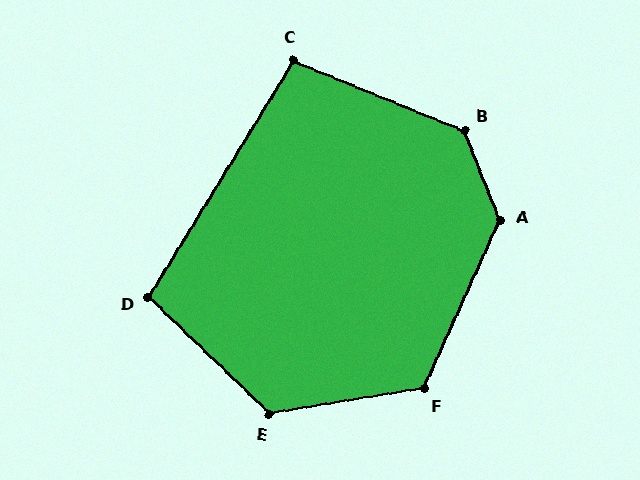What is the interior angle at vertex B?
Approximately 134 degrees (obtuse).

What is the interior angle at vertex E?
Approximately 127 degrees (obtuse).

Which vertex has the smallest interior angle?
C, at approximately 99 degrees.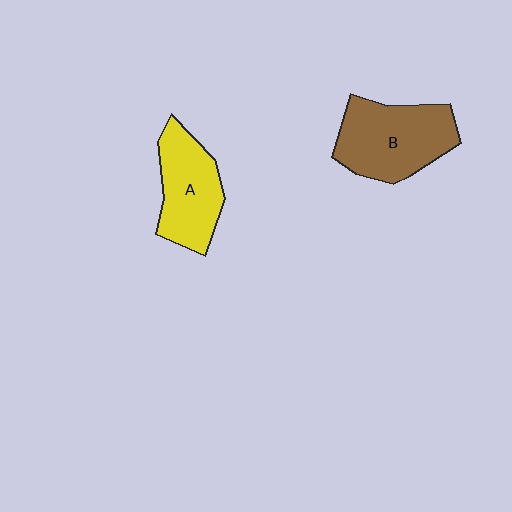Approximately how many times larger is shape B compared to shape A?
Approximately 1.2 times.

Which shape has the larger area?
Shape B (brown).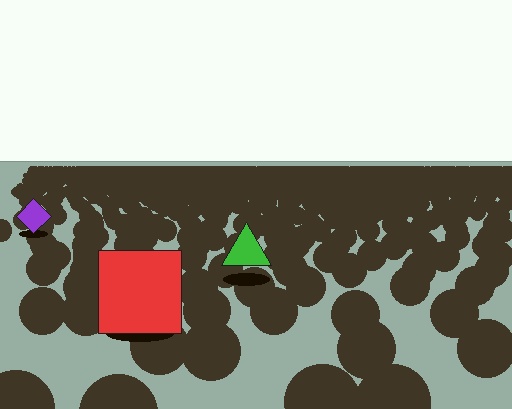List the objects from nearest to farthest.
From nearest to farthest: the red square, the green triangle, the purple diamond.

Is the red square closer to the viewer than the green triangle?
Yes. The red square is closer — you can tell from the texture gradient: the ground texture is coarser near it.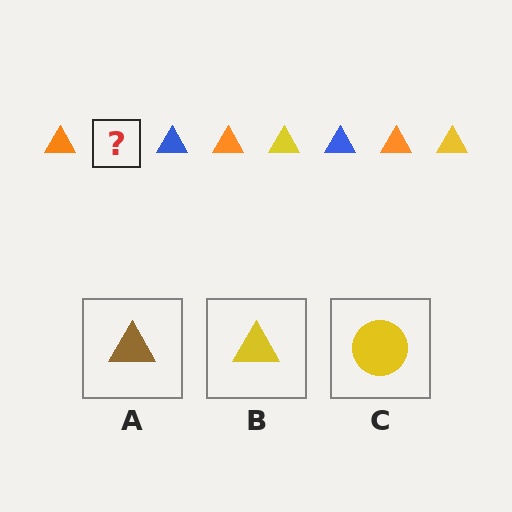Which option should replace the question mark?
Option B.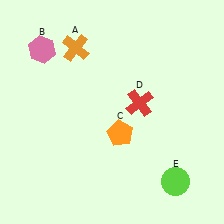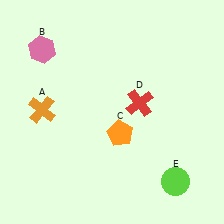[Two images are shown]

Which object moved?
The orange cross (A) moved down.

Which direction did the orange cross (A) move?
The orange cross (A) moved down.